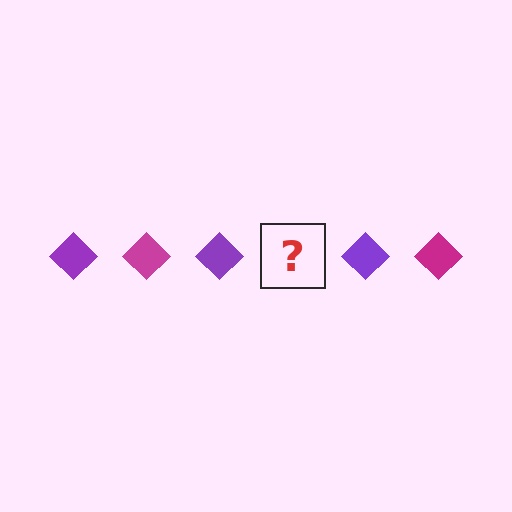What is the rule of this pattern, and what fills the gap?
The rule is that the pattern cycles through purple, magenta diamonds. The gap should be filled with a magenta diamond.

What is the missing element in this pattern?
The missing element is a magenta diamond.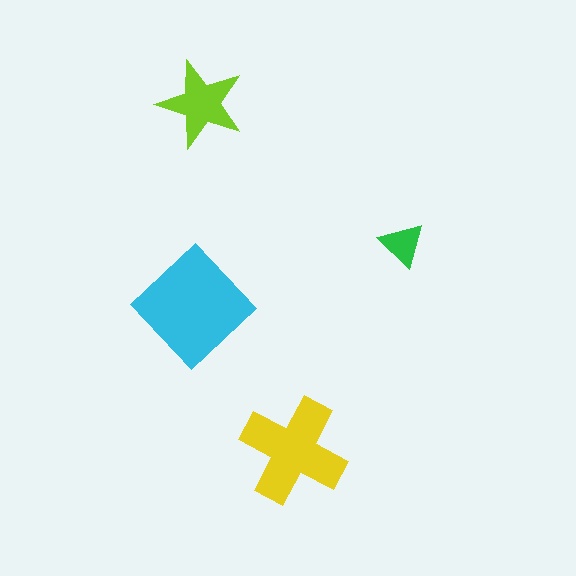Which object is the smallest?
The green triangle.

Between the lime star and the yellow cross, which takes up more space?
The yellow cross.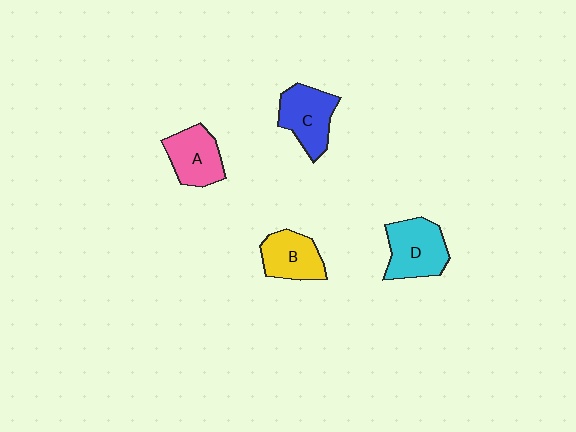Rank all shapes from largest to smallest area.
From largest to smallest: D (cyan), C (blue), A (pink), B (yellow).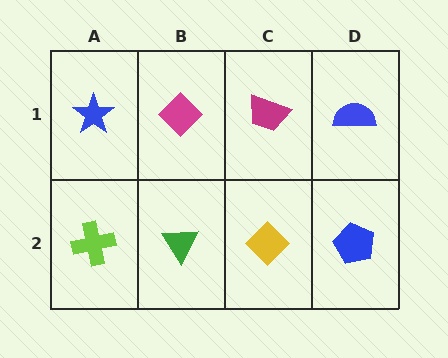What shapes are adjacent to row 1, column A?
A lime cross (row 2, column A), a magenta diamond (row 1, column B).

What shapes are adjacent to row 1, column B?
A green triangle (row 2, column B), a blue star (row 1, column A), a magenta trapezoid (row 1, column C).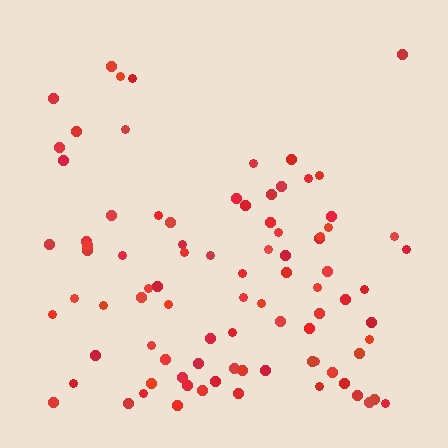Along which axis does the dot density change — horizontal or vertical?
Vertical.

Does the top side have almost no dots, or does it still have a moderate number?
Still a moderate number, just noticeably fewer than the bottom.